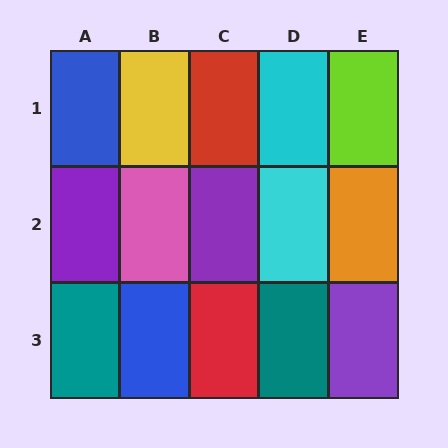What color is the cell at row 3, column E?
Purple.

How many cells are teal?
2 cells are teal.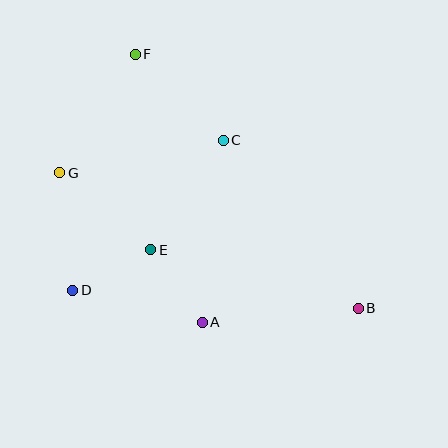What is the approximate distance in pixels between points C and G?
The distance between C and G is approximately 167 pixels.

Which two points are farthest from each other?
Points B and F are farthest from each other.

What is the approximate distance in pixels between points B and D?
The distance between B and D is approximately 286 pixels.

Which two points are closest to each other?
Points D and E are closest to each other.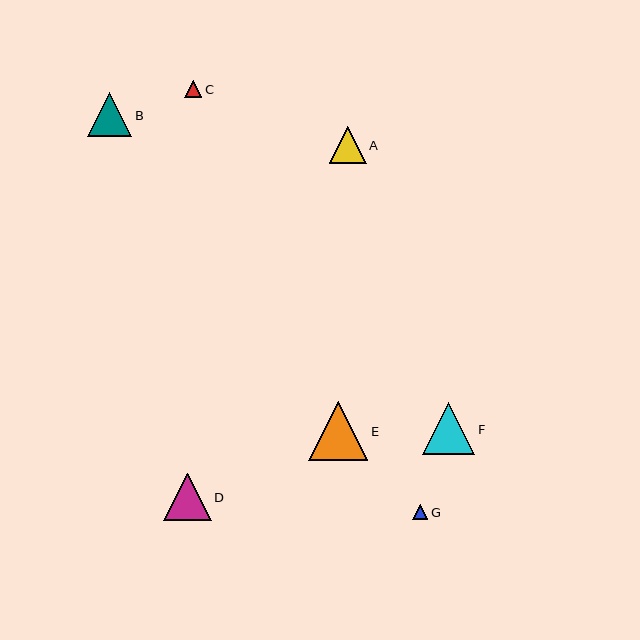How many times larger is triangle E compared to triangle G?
Triangle E is approximately 3.9 times the size of triangle G.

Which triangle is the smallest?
Triangle G is the smallest with a size of approximately 15 pixels.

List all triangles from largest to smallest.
From largest to smallest: E, F, D, B, A, C, G.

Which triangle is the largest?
Triangle E is the largest with a size of approximately 60 pixels.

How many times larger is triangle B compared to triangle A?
Triangle B is approximately 1.2 times the size of triangle A.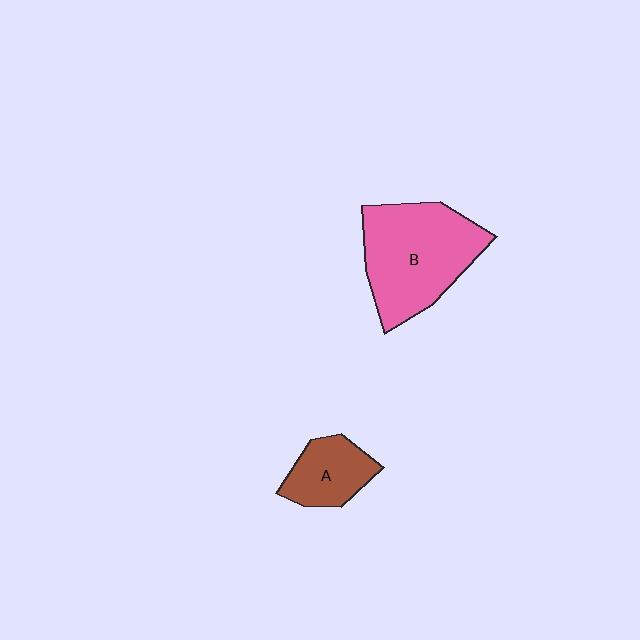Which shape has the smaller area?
Shape A (brown).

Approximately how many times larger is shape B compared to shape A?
Approximately 2.2 times.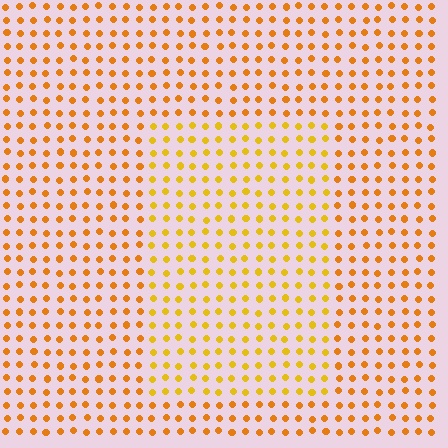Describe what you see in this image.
The image is filled with small orange elements in a uniform arrangement. A rectangle-shaped region is visible where the elements are tinted to a slightly different hue, forming a subtle color boundary.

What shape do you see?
I see a rectangle.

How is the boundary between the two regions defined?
The boundary is defined purely by a slight shift in hue (about 19 degrees). Spacing, size, and orientation are identical on both sides.